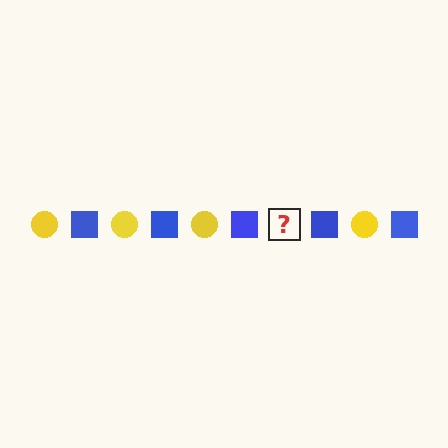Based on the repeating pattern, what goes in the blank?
The blank should be a yellow circle.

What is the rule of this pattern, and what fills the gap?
The rule is that the pattern alternates between yellow circle and blue square. The gap should be filled with a yellow circle.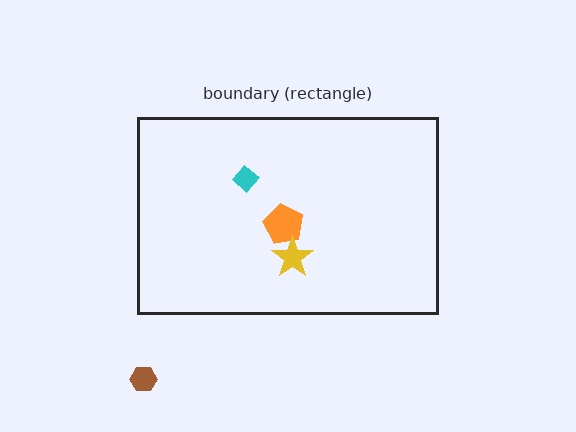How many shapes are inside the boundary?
3 inside, 1 outside.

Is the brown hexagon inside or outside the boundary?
Outside.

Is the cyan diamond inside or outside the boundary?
Inside.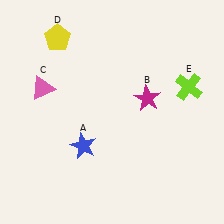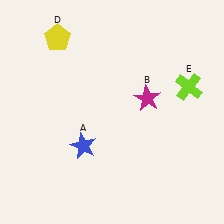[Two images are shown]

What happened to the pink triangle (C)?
The pink triangle (C) was removed in Image 2. It was in the top-left area of Image 1.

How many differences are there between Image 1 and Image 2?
There is 1 difference between the two images.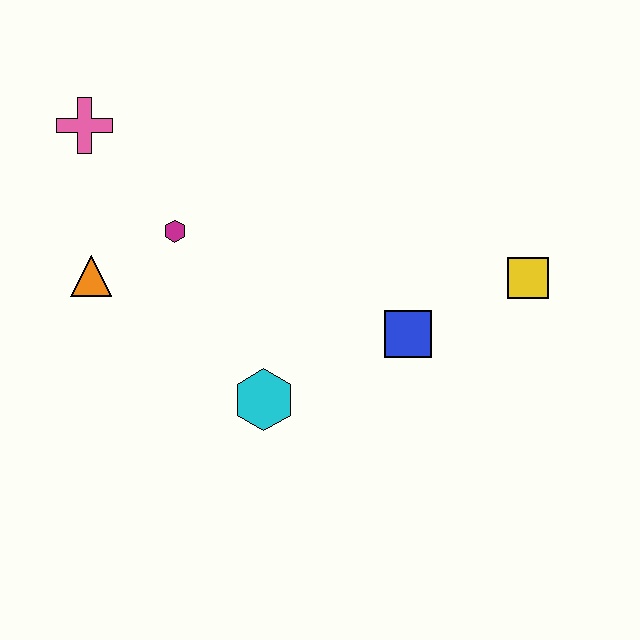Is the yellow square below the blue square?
No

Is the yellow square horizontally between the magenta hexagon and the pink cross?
No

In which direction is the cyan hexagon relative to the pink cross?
The cyan hexagon is below the pink cross.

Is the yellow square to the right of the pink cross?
Yes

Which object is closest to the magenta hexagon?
The orange triangle is closest to the magenta hexagon.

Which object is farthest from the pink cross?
The yellow square is farthest from the pink cross.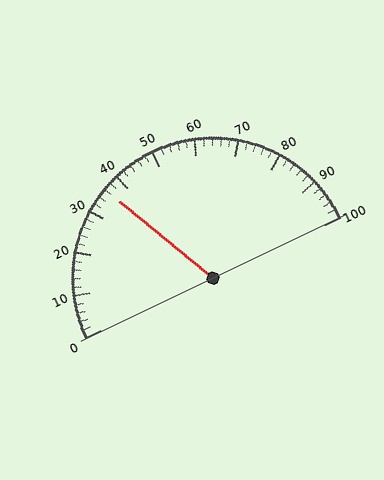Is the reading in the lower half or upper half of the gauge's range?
The reading is in the lower half of the range (0 to 100).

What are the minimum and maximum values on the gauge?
The gauge ranges from 0 to 100.